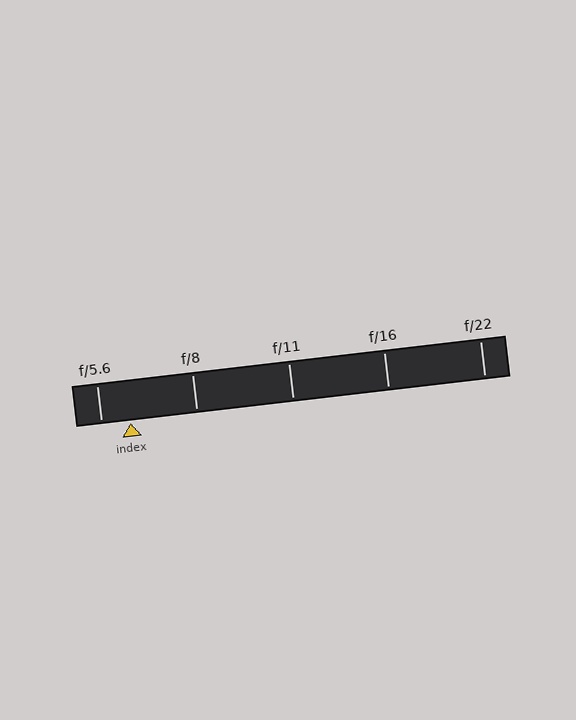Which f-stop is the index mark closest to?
The index mark is closest to f/5.6.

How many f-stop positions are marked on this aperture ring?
There are 5 f-stop positions marked.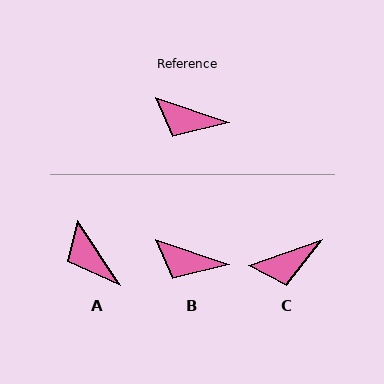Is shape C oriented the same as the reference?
No, it is off by about 38 degrees.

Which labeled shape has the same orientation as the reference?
B.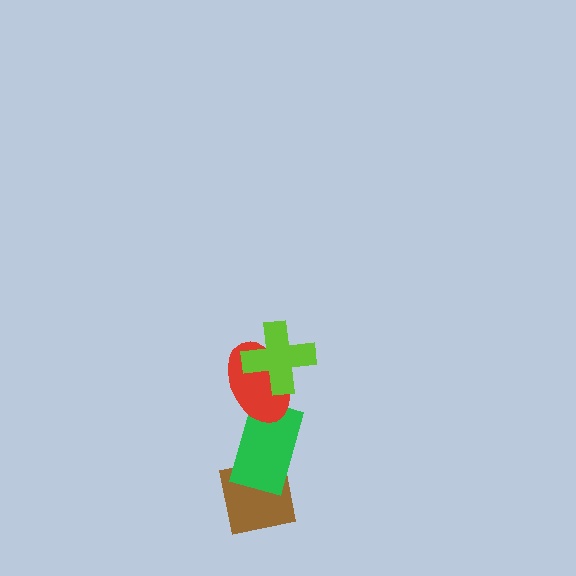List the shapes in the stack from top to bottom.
From top to bottom: the lime cross, the red ellipse, the green rectangle, the brown square.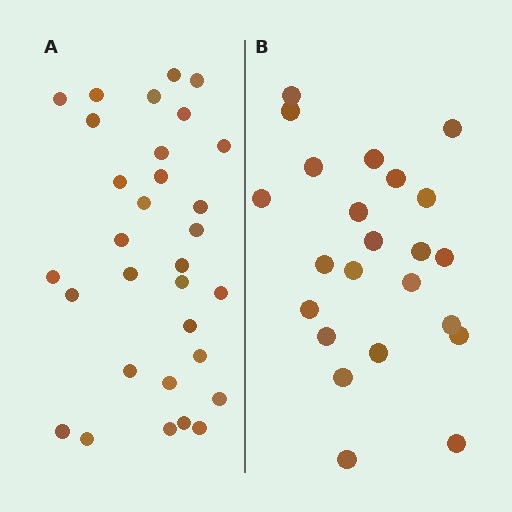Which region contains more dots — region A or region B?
Region A (the left region) has more dots.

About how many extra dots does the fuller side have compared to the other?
Region A has roughly 8 or so more dots than region B.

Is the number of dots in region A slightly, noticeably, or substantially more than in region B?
Region A has noticeably more, but not dramatically so. The ratio is roughly 1.3 to 1.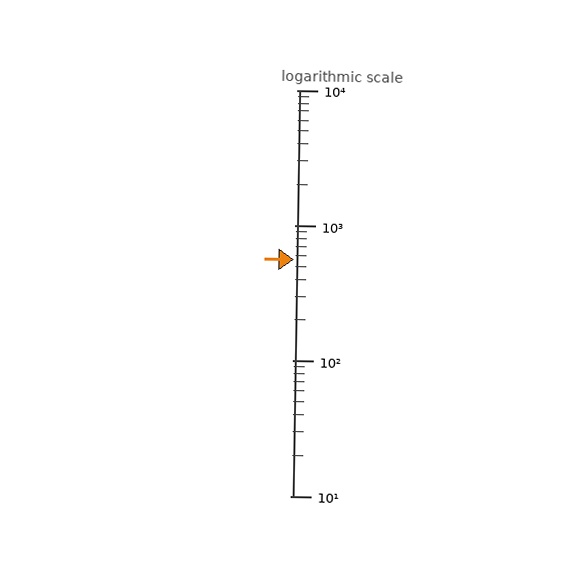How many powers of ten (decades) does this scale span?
The scale spans 3 decades, from 10 to 10000.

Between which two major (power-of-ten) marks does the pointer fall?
The pointer is between 100 and 1000.